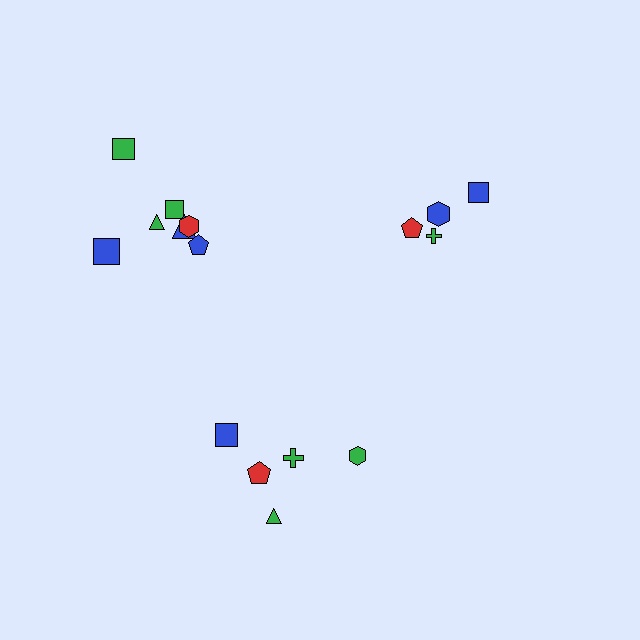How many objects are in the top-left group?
There are 7 objects.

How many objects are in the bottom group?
There are 5 objects.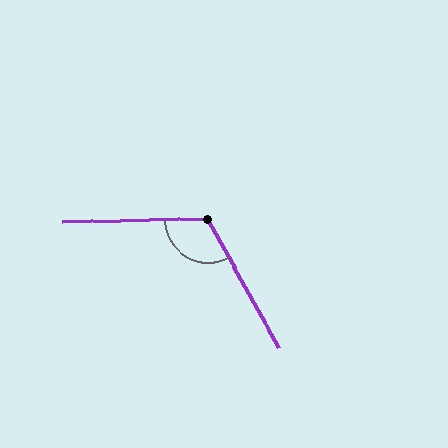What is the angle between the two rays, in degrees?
Approximately 118 degrees.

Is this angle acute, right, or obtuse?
It is obtuse.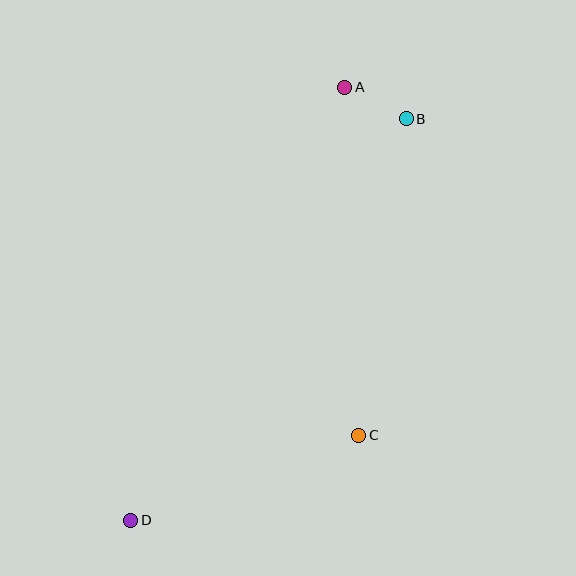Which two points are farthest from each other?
Points B and D are farthest from each other.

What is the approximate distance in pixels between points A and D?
The distance between A and D is approximately 483 pixels.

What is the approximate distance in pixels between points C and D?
The distance between C and D is approximately 244 pixels.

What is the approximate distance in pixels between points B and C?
The distance between B and C is approximately 320 pixels.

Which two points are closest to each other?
Points A and B are closest to each other.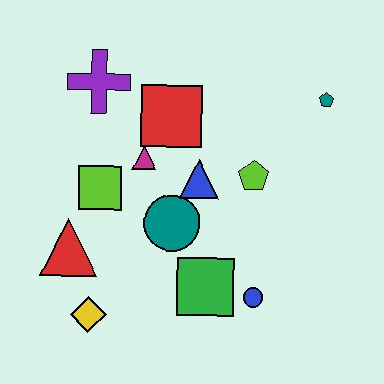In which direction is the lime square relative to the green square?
The lime square is to the left of the green square.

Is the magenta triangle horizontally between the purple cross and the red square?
Yes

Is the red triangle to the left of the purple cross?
Yes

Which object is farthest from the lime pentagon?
The yellow diamond is farthest from the lime pentagon.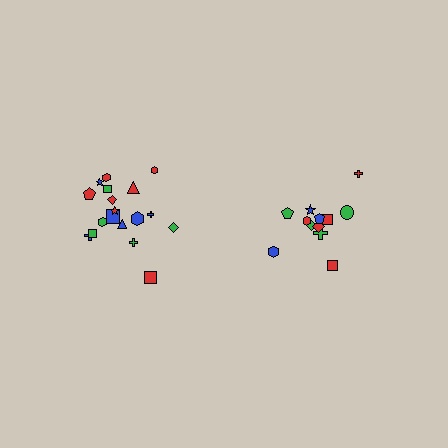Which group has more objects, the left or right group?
The left group.